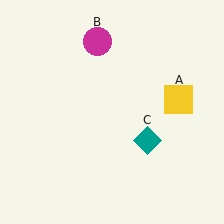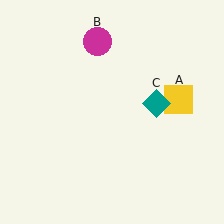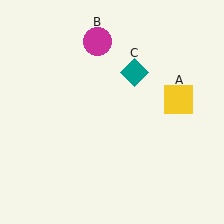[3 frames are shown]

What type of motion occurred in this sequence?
The teal diamond (object C) rotated counterclockwise around the center of the scene.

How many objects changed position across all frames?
1 object changed position: teal diamond (object C).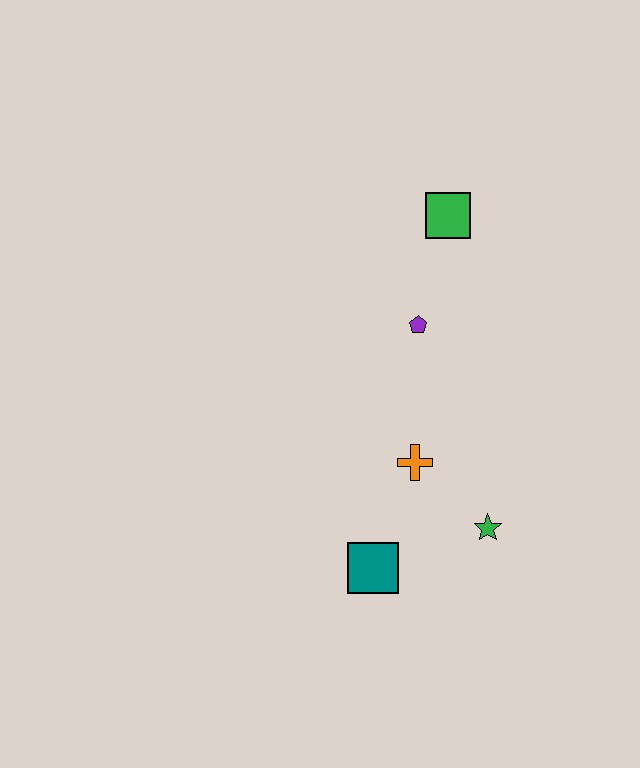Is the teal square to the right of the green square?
No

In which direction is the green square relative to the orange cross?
The green square is above the orange cross.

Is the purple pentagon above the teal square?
Yes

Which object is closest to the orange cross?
The green star is closest to the orange cross.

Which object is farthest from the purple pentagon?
The teal square is farthest from the purple pentagon.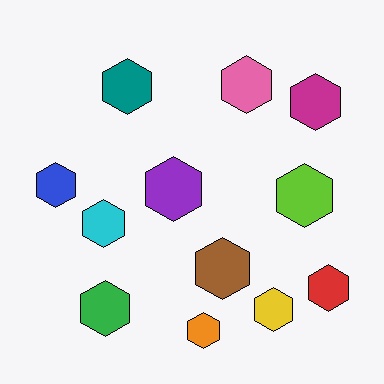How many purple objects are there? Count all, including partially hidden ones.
There is 1 purple object.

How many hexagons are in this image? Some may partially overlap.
There are 12 hexagons.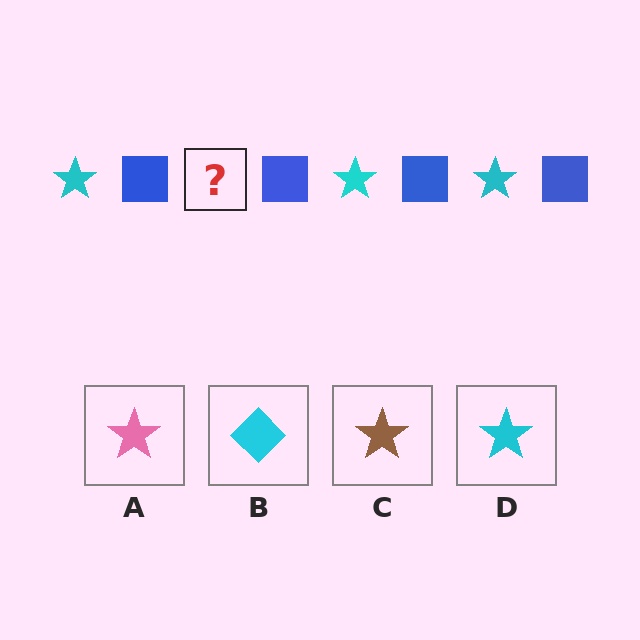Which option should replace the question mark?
Option D.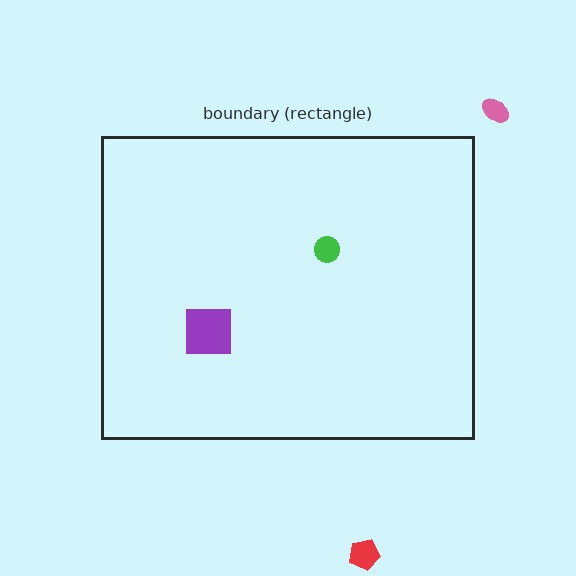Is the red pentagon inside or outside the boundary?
Outside.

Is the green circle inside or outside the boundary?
Inside.